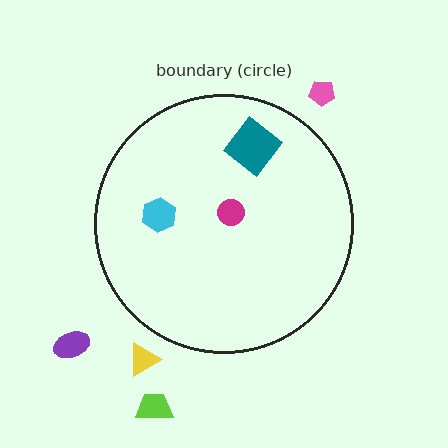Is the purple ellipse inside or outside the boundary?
Outside.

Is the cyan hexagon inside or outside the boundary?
Inside.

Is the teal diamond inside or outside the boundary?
Inside.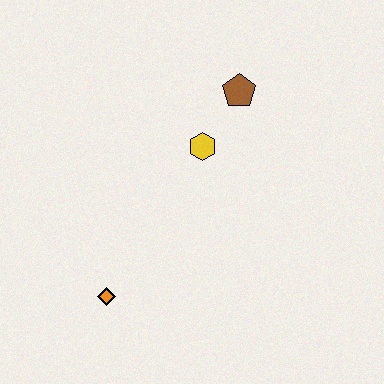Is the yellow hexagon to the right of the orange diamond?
Yes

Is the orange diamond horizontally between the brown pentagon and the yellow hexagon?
No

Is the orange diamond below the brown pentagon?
Yes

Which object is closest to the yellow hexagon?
The brown pentagon is closest to the yellow hexagon.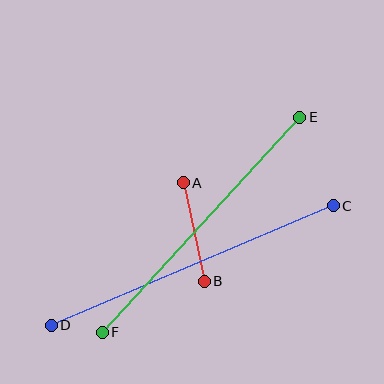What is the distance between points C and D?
The distance is approximately 306 pixels.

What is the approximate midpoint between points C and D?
The midpoint is at approximately (192, 266) pixels.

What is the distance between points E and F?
The distance is approximately 292 pixels.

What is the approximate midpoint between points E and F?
The midpoint is at approximately (201, 225) pixels.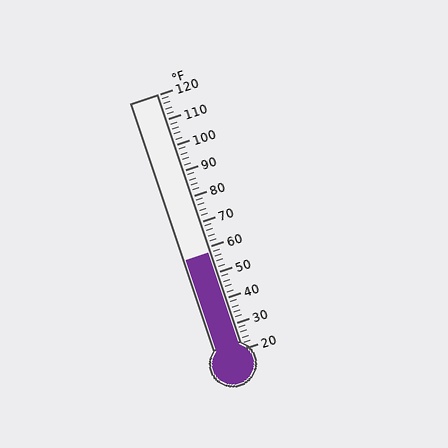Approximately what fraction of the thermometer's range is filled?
The thermometer is filled to approximately 40% of its range.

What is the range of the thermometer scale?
The thermometer scale ranges from 20°F to 120°F.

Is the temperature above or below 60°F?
The temperature is below 60°F.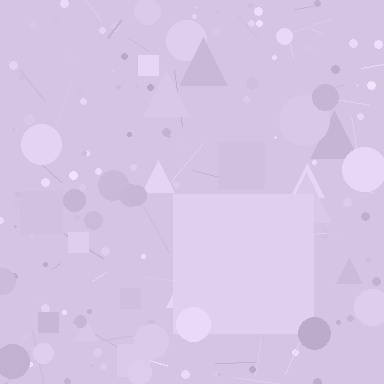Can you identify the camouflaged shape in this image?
The camouflaged shape is a square.